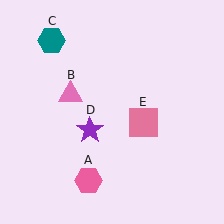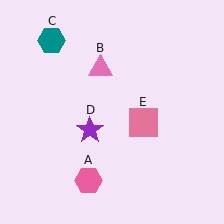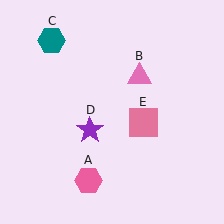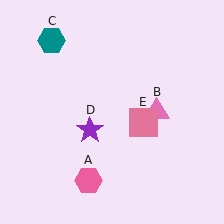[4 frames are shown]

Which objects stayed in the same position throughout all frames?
Pink hexagon (object A) and teal hexagon (object C) and purple star (object D) and pink square (object E) remained stationary.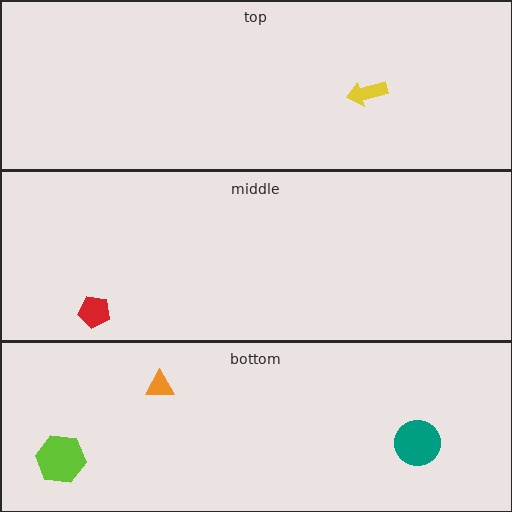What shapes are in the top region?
The yellow arrow.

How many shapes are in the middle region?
1.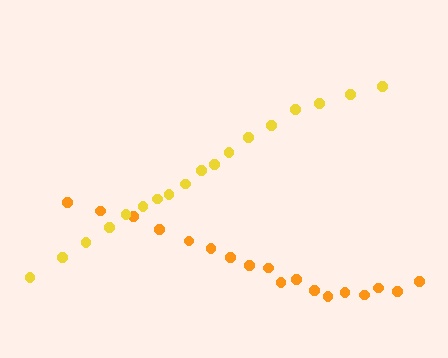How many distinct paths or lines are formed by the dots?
There are 2 distinct paths.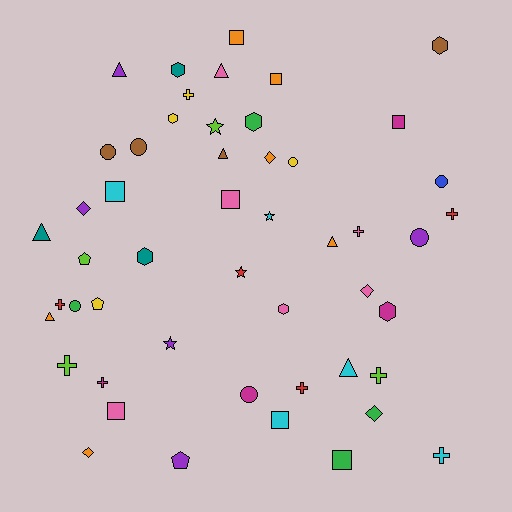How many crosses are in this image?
There are 9 crosses.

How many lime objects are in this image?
There are 4 lime objects.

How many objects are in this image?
There are 50 objects.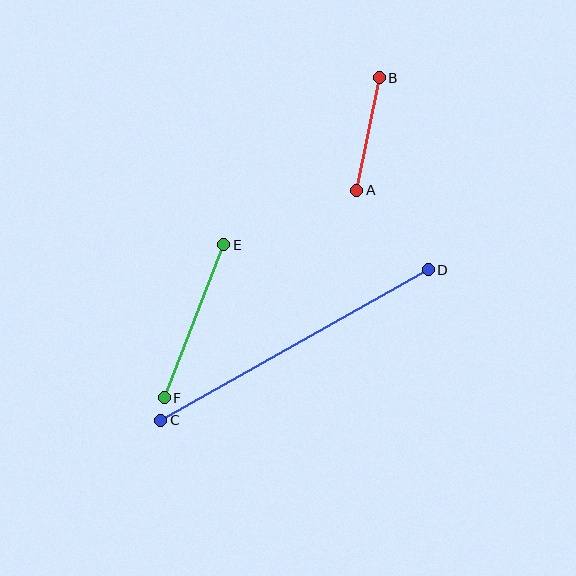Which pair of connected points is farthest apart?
Points C and D are farthest apart.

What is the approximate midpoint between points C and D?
The midpoint is at approximately (294, 345) pixels.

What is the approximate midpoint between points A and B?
The midpoint is at approximately (368, 134) pixels.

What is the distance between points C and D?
The distance is approximately 307 pixels.